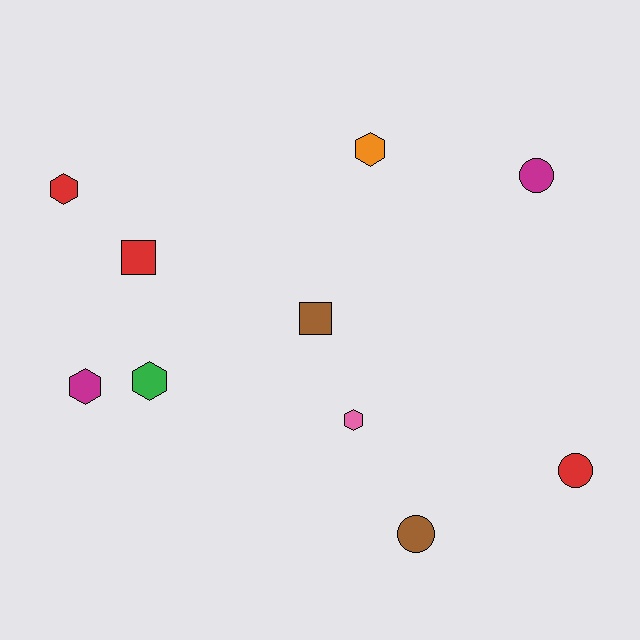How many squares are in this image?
There are 2 squares.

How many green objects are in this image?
There is 1 green object.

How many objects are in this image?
There are 10 objects.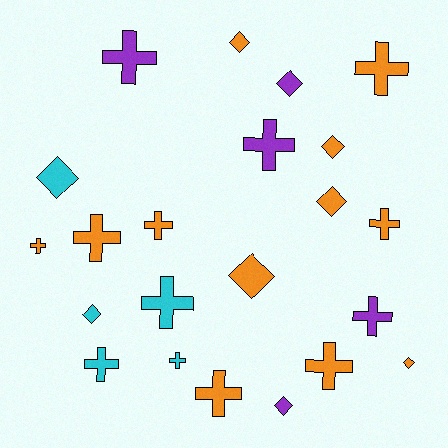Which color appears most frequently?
Orange, with 12 objects.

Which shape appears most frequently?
Cross, with 13 objects.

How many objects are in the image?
There are 22 objects.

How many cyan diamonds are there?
There are 2 cyan diamonds.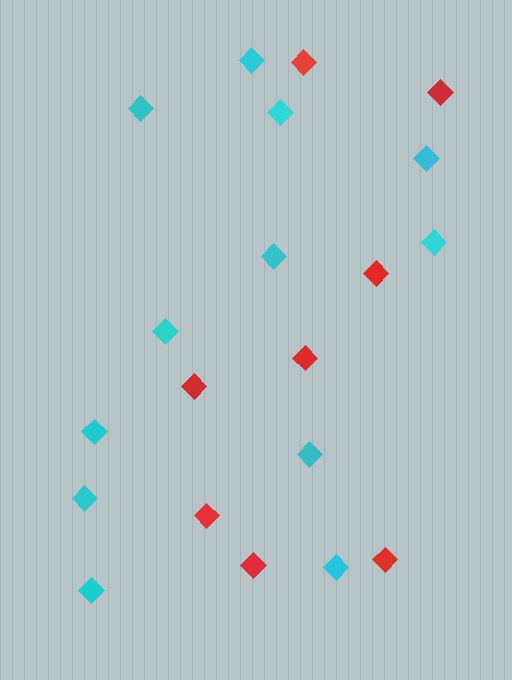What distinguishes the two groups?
There are 2 groups: one group of red diamonds (8) and one group of cyan diamonds (12).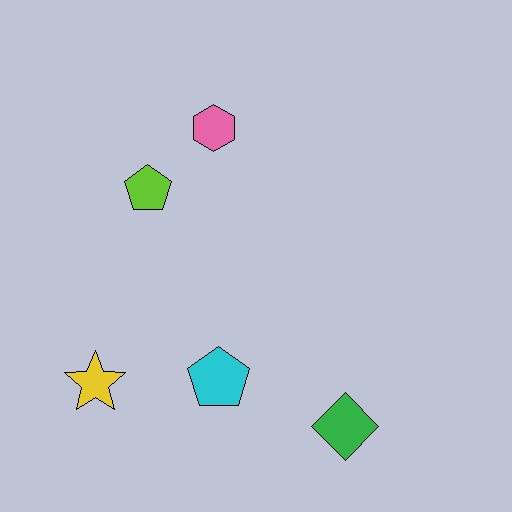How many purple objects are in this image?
There are no purple objects.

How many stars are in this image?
There is 1 star.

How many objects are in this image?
There are 5 objects.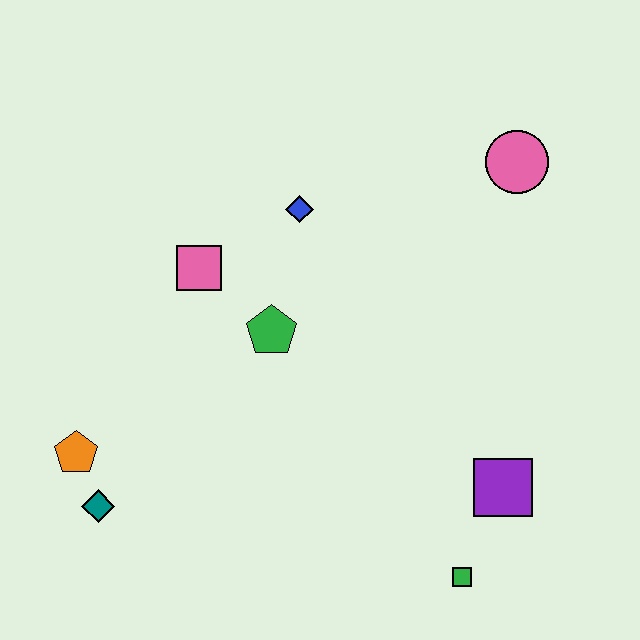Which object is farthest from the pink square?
The green square is farthest from the pink square.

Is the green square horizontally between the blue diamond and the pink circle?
Yes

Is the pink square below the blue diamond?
Yes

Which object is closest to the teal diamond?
The orange pentagon is closest to the teal diamond.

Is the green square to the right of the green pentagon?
Yes